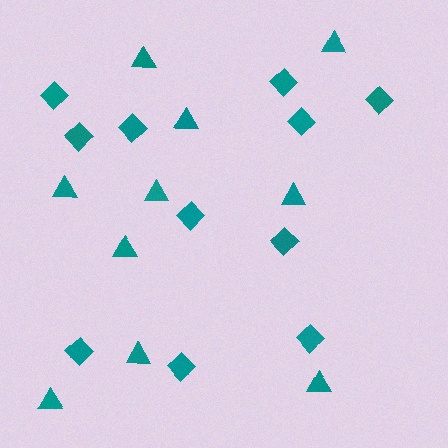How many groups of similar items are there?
There are 2 groups: one group of diamonds (11) and one group of triangles (10).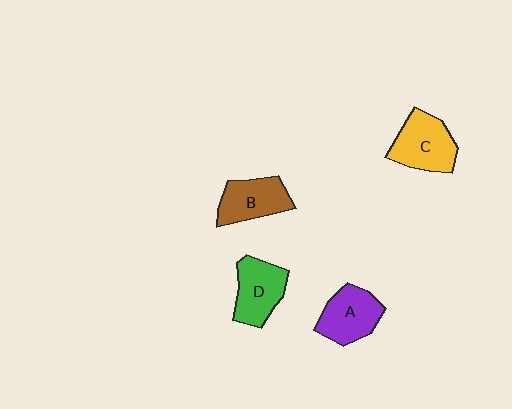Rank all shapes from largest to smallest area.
From largest to smallest: C (yellow), D (green), A (purple), B (brown).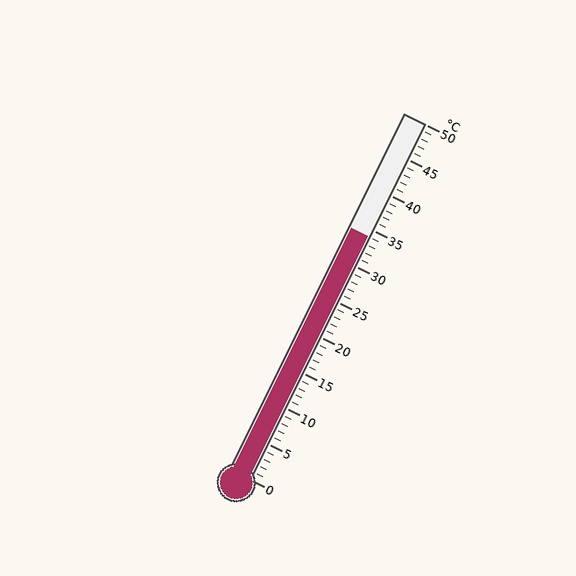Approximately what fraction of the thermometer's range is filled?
The thermometer is filled to approximately 70% of its range.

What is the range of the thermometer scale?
The thermometer scale ranges from 0°C to 50°C.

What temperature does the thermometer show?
The thermometer shows approximately 34°C.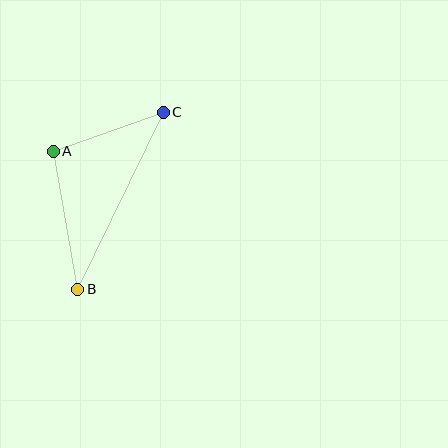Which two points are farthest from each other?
Points B and C are farthest from each other.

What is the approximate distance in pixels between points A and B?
The distance between A and B is approximately 141 pixels.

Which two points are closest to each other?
Points A and C are closest to each other.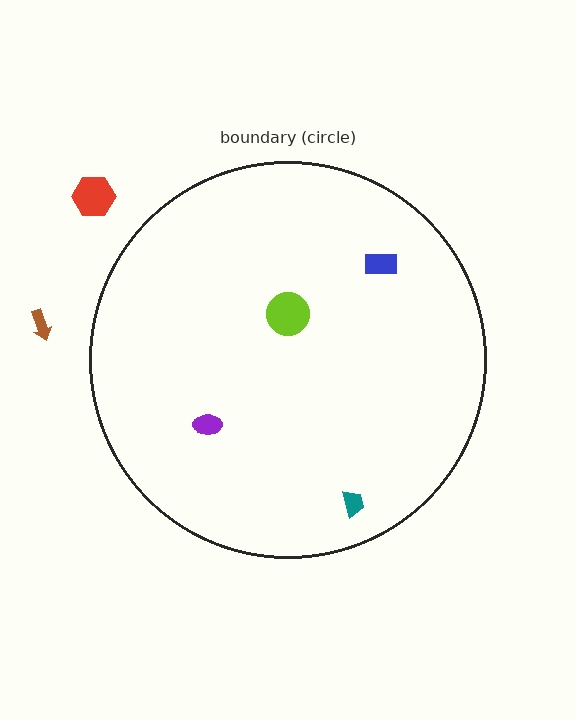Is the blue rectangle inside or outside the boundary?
Inside.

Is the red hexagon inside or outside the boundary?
Outside.